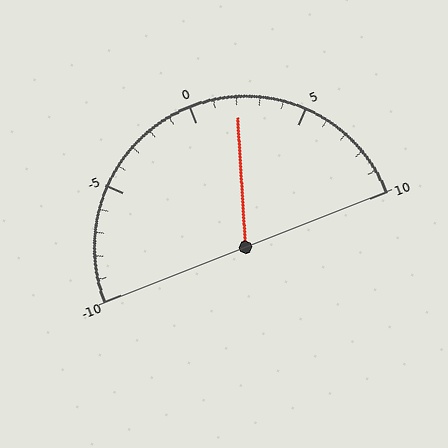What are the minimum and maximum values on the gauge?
The gauge ranges from -10 to 10.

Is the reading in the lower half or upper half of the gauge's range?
The reading is in the upper half of the range (-10 to 10).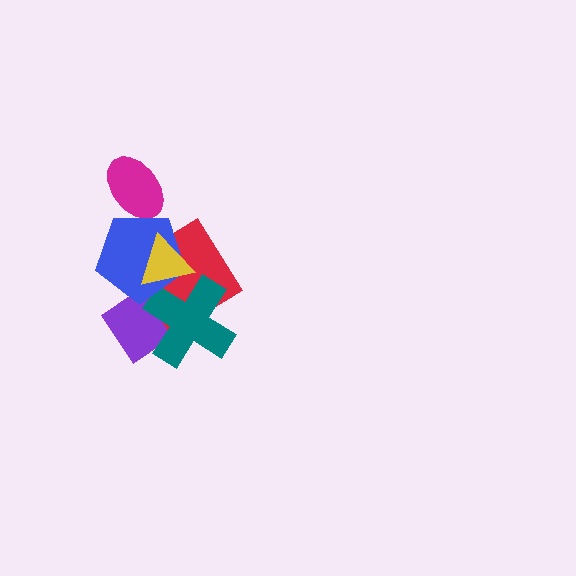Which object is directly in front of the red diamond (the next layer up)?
The teal cross is directly in front of the red diamond.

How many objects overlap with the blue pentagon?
5 objects overlap with the blue pentagon.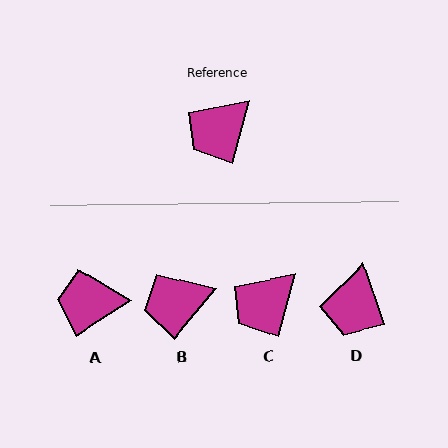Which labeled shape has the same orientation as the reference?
C.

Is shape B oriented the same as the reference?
No, it is off by about 25 degrees.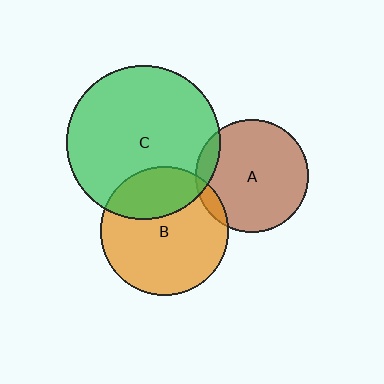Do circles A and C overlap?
Yes.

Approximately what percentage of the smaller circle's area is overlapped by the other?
Approximately 10%.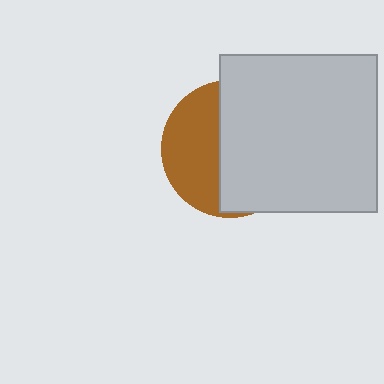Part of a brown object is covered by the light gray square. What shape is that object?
It is a circle.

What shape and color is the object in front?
The object in front is a light gray square.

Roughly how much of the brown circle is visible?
A small part of it is visible (roughly 41%).